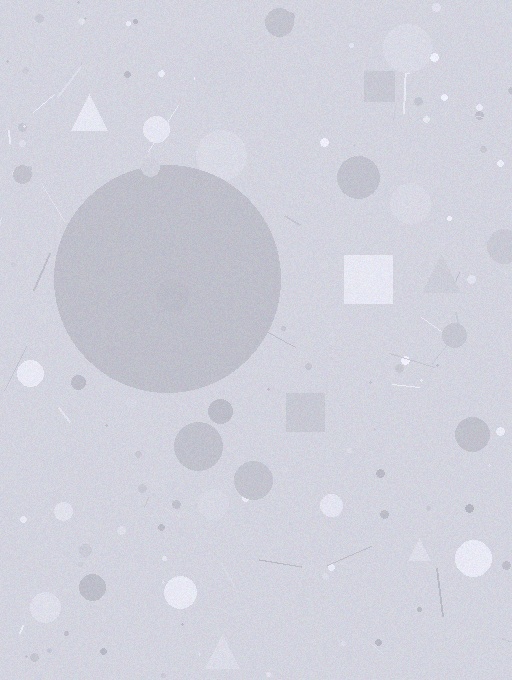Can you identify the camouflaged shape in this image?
The camouflaged shape is a circle.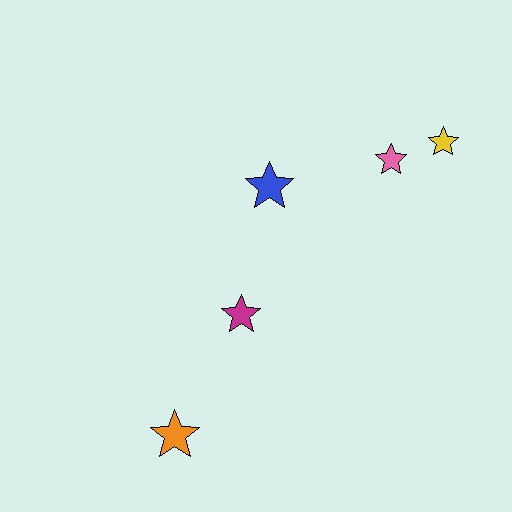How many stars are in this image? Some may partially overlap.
There are 5 stars.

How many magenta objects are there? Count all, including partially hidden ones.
There is 1 magenta object.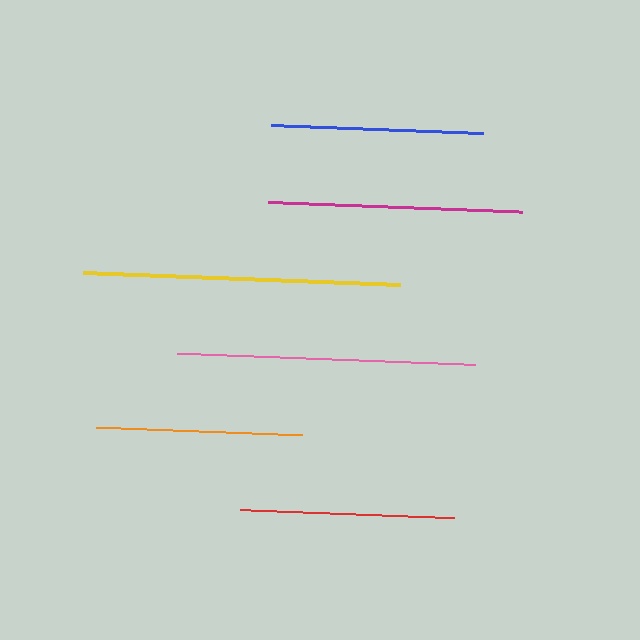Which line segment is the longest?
The yellow line is the longest at approximately 318 pixels.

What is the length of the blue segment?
The blue segment is approximately 211 pixels long.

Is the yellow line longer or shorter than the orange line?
The yellow line is longer than the orange line.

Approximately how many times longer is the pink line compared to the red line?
The pink line is approximately 1.4 times the length of the red line.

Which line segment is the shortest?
The orange line is the shortest at approximately 206 pixels.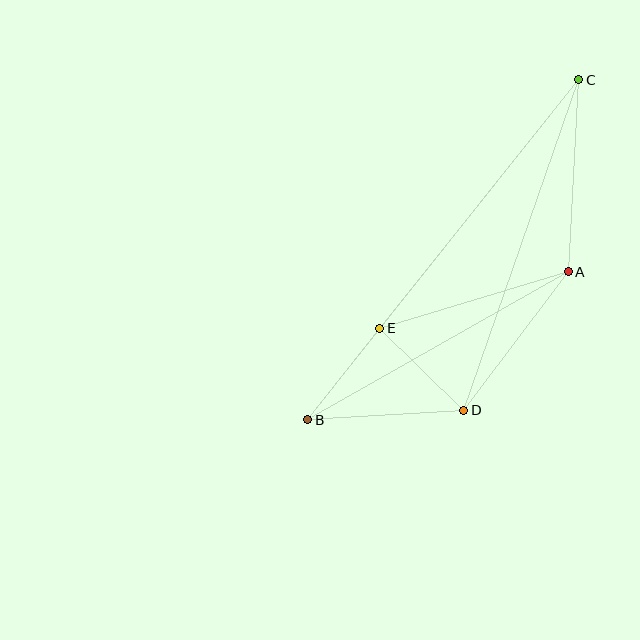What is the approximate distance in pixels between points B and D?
The distance between B and D is approximately 156 pixels.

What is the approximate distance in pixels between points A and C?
The distance between A and C is approximately 192 pixels.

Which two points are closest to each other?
Points B and E are closest to each other.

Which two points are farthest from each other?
Points B and C are farthest from each other.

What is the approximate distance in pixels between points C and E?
The distance between C and E is approximately 318 pixels.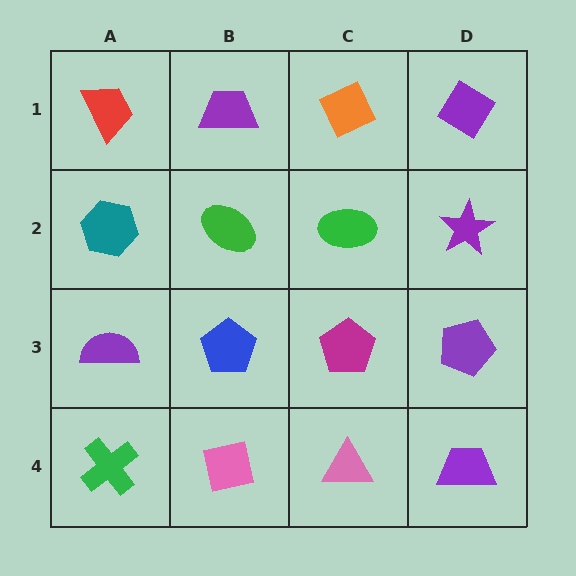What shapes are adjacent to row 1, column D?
A purple star (row 2, column D), an orange diamond (row 1, column C).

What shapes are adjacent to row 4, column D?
A purple pentagon (row 3, column D), a pink triangle (row 4, column C).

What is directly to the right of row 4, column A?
A pink square.